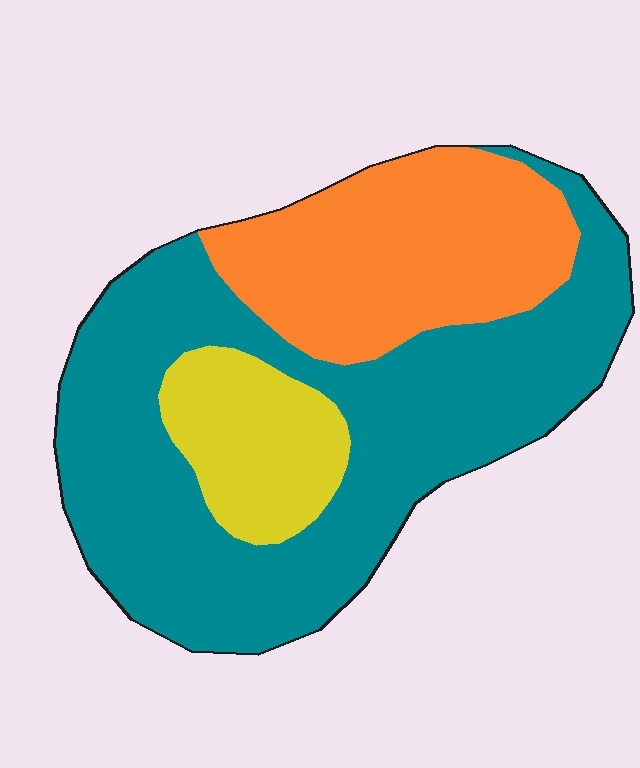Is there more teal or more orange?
Teal.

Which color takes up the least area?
Yellow, at roughly 15%.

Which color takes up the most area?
Teal, at roughly 60%.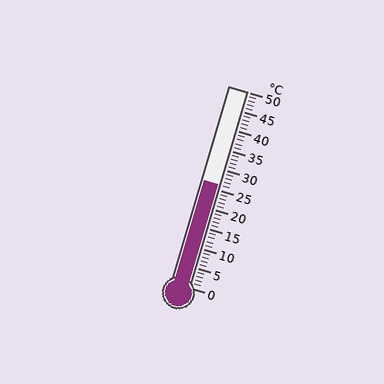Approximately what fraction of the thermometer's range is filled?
The thermometer is filled to approximately 50% of its range.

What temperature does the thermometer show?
The thermometer shows approximately 26°C.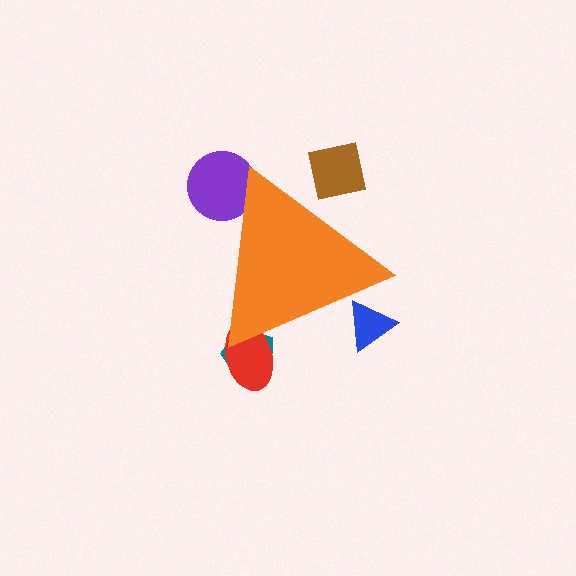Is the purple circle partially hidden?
Yes, the purple circle is partially hidden behind the orange triangle.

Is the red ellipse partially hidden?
Yes, the red ellipse is partially hidden behind the orange triangle.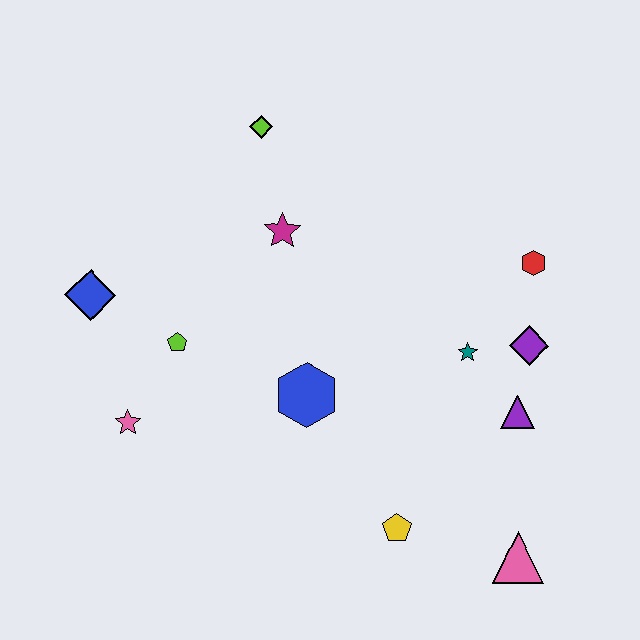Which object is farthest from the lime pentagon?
The pink triangle is farthest from the lime pentagon.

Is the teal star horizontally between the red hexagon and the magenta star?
Yes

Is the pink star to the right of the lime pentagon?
No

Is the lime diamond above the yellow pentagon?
Yes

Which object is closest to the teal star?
The purple diamond is closest to the teal star.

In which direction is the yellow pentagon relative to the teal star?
The yellow pentagon is below the teal star.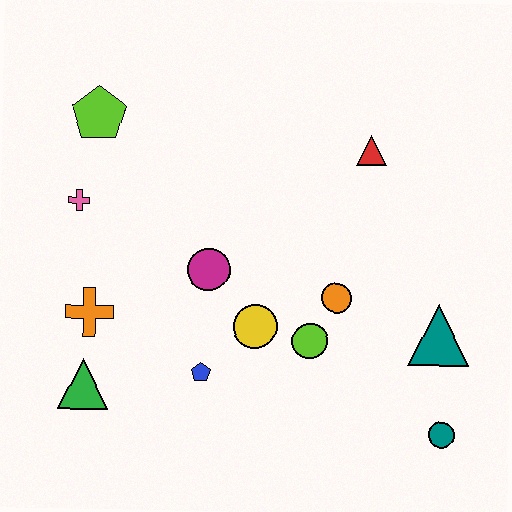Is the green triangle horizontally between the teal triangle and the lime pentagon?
No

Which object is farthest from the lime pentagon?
The teal circle is farthest from the lime pentagon.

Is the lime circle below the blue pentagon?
No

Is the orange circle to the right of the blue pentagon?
Yes